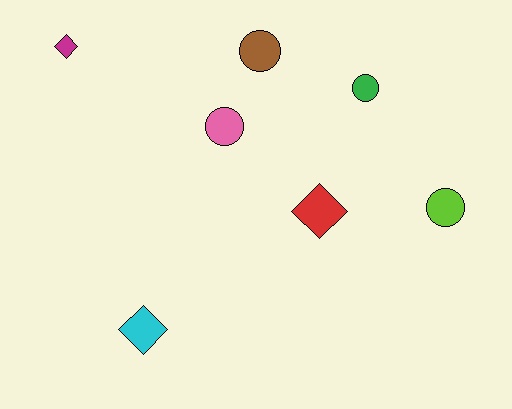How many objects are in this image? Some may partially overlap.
There are 7 objects.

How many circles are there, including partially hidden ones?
There are 4 circles.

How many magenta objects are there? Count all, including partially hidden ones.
There is 1 magenta object.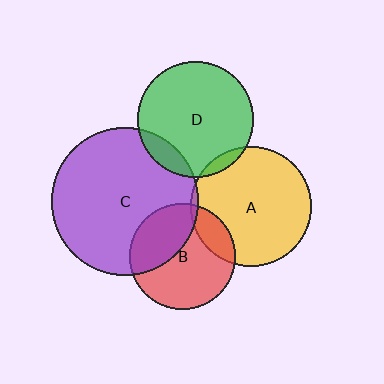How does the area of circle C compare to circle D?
Approximately 1.6 times.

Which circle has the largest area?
Circle C (purple).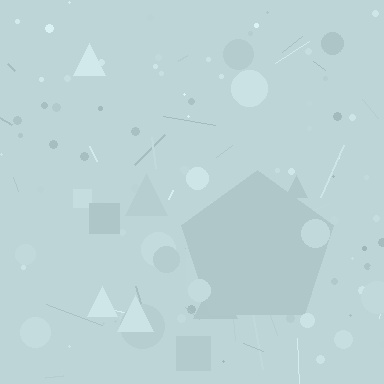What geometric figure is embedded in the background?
A pentagon is embedded in the background.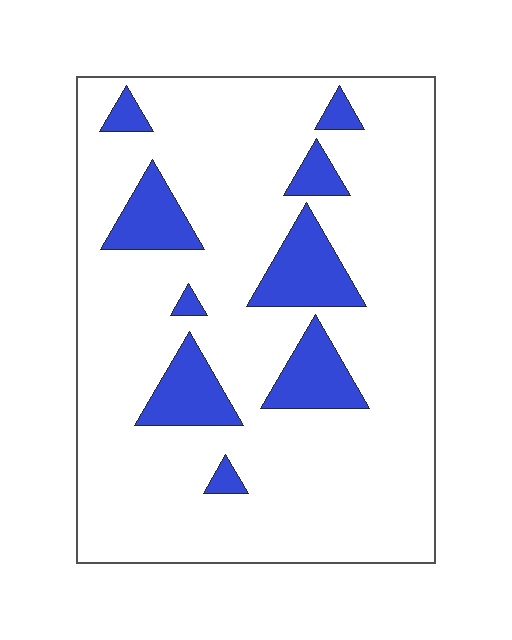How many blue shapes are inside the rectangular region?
9.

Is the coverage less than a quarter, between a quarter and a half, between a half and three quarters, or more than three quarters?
Less than a quarter.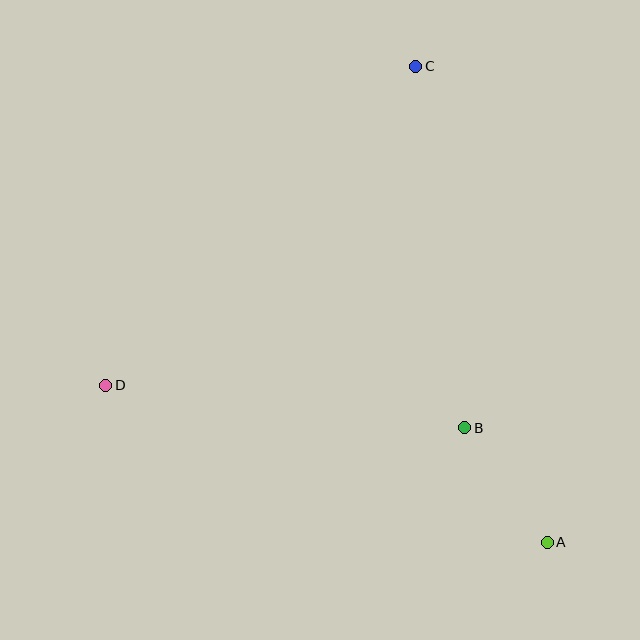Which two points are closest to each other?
Points A and B are closest to each other.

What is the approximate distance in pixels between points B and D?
The distance between B and D is approximately 361 pixels.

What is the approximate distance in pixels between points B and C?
The distance between B and C is approximately 365 pixels.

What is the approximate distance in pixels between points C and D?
The distance between C and D is approximately 445 pixels.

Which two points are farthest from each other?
Points A and C are farthest from each other.